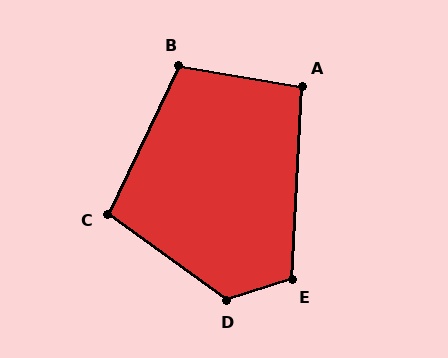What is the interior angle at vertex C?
Approximately 100 degrees (obtuse).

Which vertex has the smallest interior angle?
A, at approximately 96 degrees.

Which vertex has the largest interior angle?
D, at approximately 126 degrees.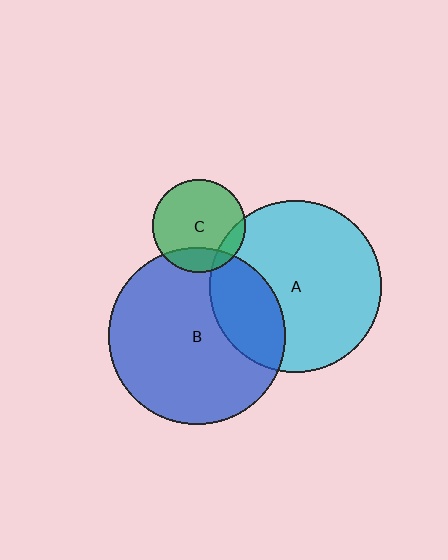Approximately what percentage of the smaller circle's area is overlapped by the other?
Approximately 20%.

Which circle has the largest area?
Circle B (blue).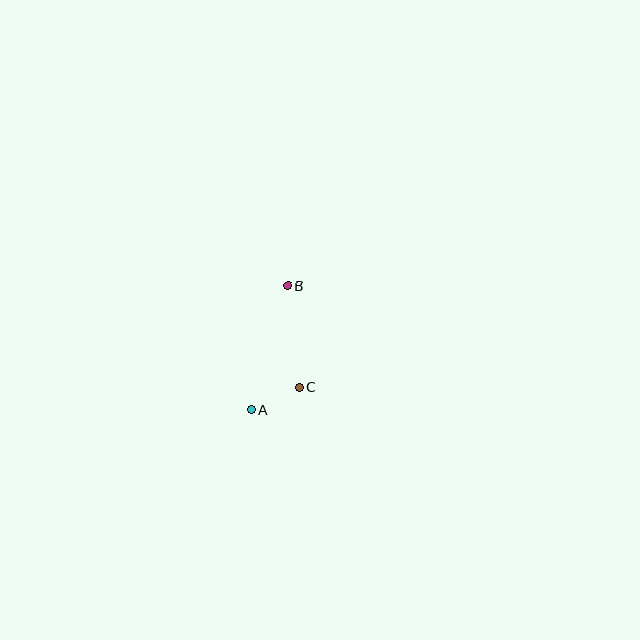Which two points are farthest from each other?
Points A and B are farthest from each other.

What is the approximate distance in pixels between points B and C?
The distance between B and C is approximately 102 pixels.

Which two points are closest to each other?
Points A and C are closest to each other.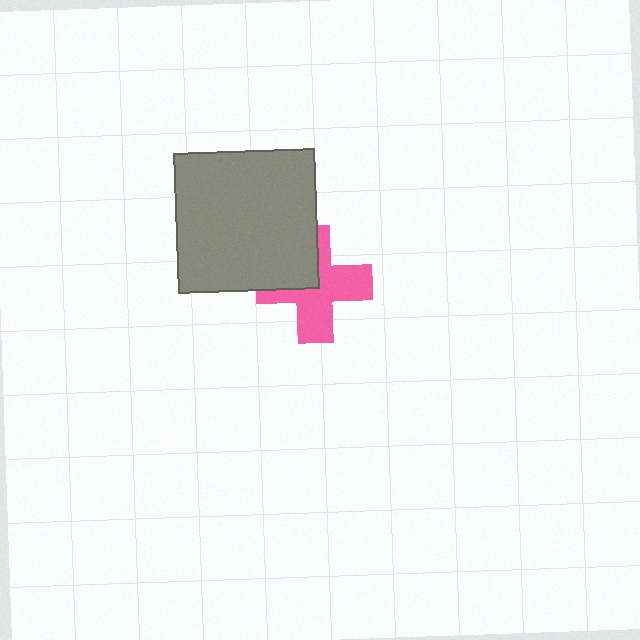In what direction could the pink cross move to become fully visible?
The pink cross could move toward the lower-right. That would shift it out from behind the gray square entirely.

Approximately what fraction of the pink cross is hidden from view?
Roughly 35% of the pink cross is hidden behind the gray square.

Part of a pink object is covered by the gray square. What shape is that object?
It is a cross.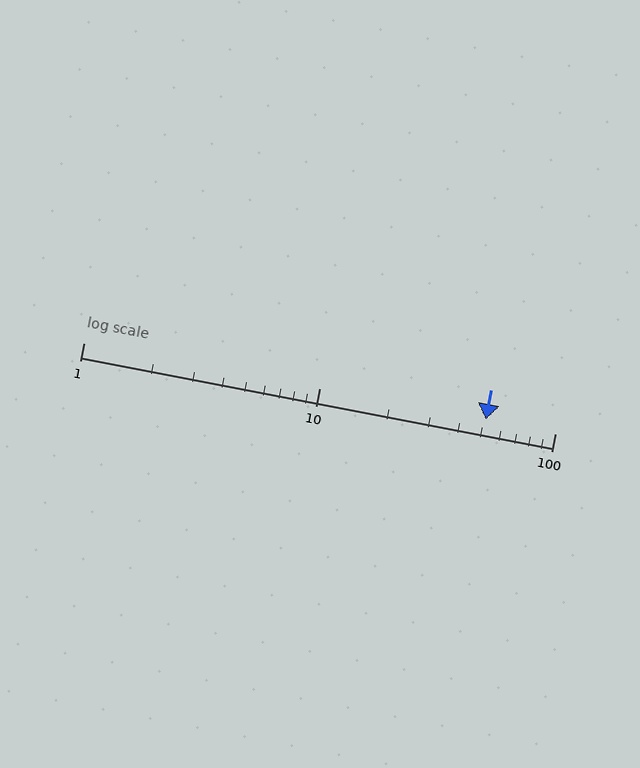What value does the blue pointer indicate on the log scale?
The pointer indicates approximately 51.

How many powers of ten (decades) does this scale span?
The scale spans 2 decades, from 1 to 100.